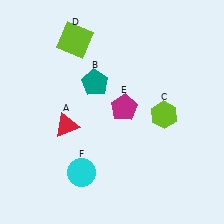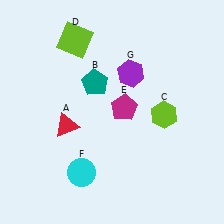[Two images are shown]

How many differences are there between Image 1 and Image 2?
There is 1 difference between the two images.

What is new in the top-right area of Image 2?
A purple hexagon (G) was added in the top-right area of Image 2.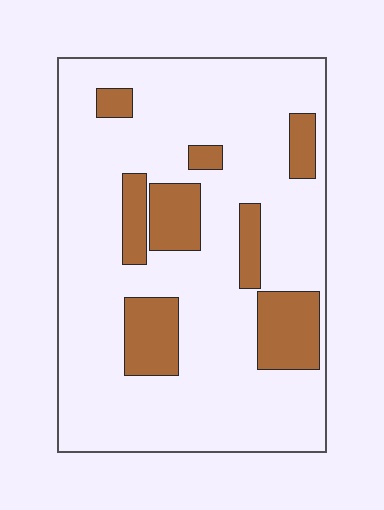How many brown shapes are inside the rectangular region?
8.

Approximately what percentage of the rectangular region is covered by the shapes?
Approximately 20%.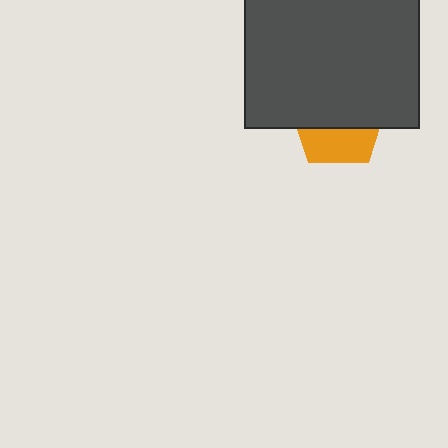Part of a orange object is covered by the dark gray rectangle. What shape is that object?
It is a pentagon.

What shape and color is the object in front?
The object in front is a dark gray rectangle.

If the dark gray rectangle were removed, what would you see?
You would see the complete orange pentagon.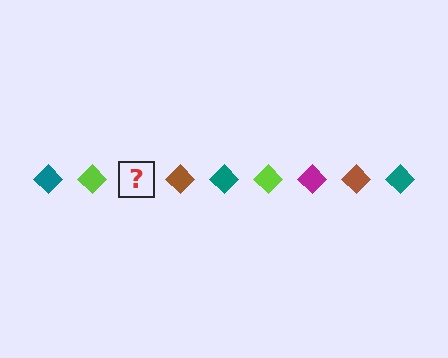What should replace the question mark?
The question mark should be replaced with a magenta diamond.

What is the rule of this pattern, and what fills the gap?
The rule is that the pattern cycles through teal, lime, magenta, brown diamonds. The gap should be filled with a magenta diamond.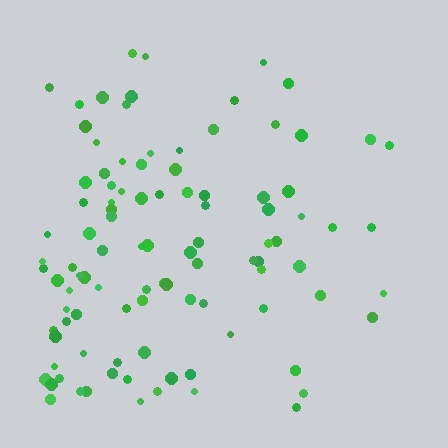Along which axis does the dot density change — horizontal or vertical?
Horizontal.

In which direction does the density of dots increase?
From right to left, with the left side densest.